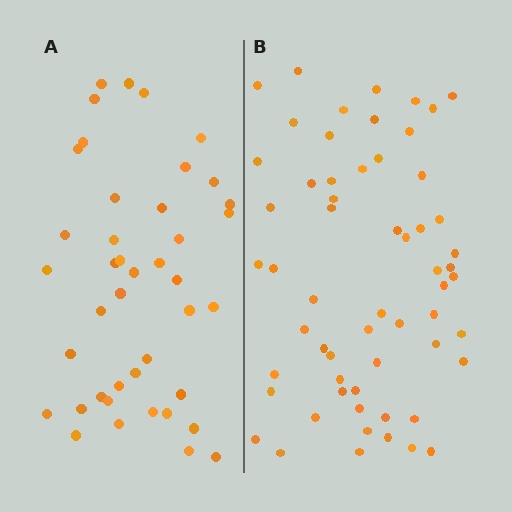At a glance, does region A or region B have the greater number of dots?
Region B (the right region) has more dots.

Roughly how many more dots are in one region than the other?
Region B has approximately 15 more dots than region A.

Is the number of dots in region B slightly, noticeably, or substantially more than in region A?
Region B has noticeably more, but not dramatically so. The ratio is roughly 1.4 to 1.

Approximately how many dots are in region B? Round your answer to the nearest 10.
About 60 dots. (The exact count is 59, which rounds to 60.)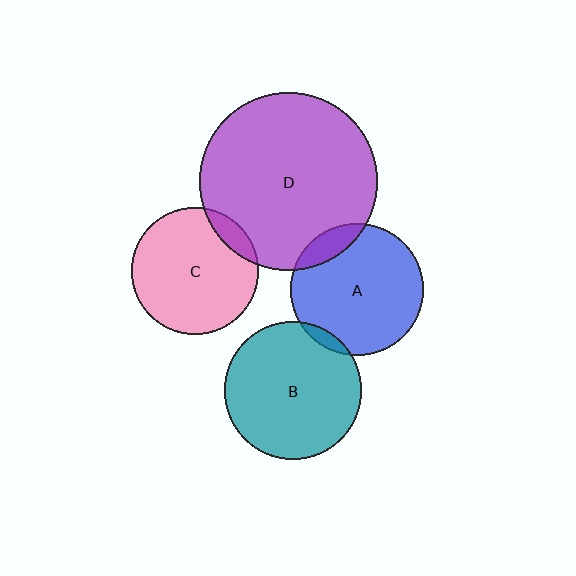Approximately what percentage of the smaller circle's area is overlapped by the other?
Approximately 10%.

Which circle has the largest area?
Circle D (purple).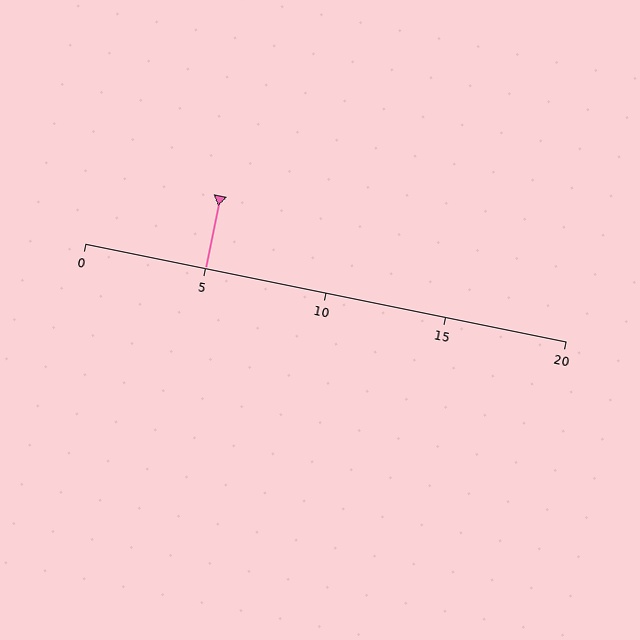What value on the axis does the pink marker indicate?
The marker indicates approximately 5.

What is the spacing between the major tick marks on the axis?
The major ticks are spaced 5 apart.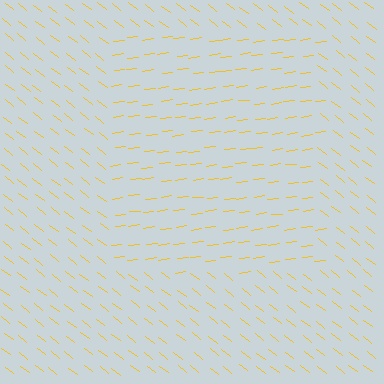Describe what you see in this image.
The image is filled with small yellow line segments. A rectangle region in the image has lines oriented differently from the surrounding lines, creating a visible texture boundary.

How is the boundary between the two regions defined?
The boundary is defined purely by a change in line orientation (approximately 45 degrees difference). All lines are the same color and thickness.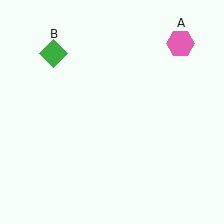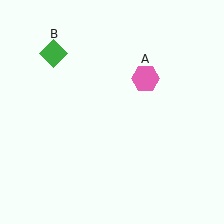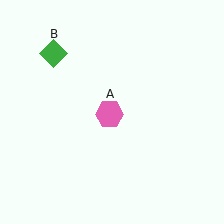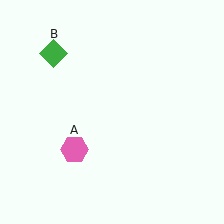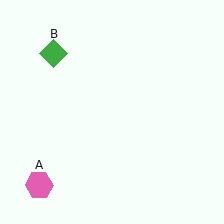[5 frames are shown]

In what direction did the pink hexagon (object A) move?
The pink hexagon (object A) moved down and to the left.